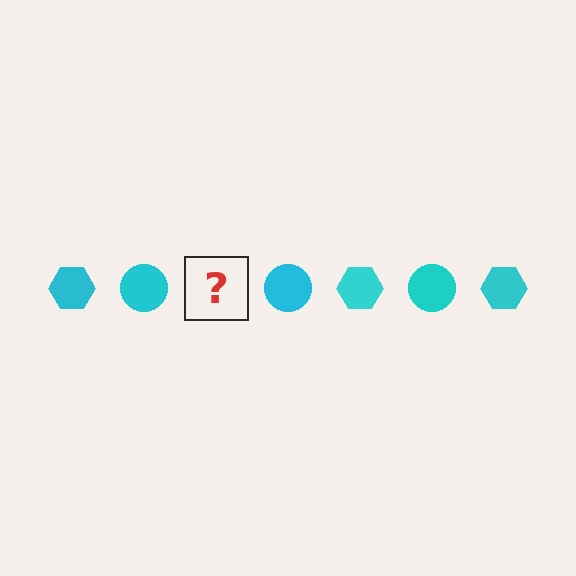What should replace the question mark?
The question mark should be replaced with a cyan hexagon.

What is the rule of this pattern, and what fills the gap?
The rule is that the pattern cycles through hexagon, circle shapes in cyan. The gap should be filled with a cyan hexagon.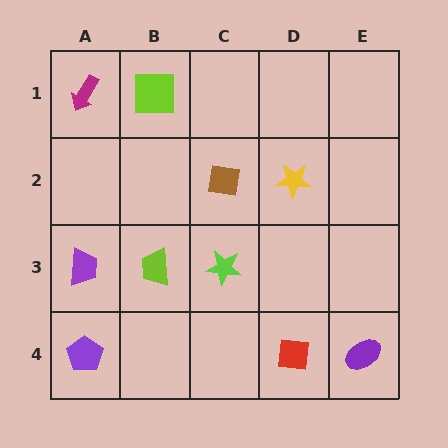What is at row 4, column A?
A purple pentagon.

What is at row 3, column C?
A lime star.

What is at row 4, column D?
A red square.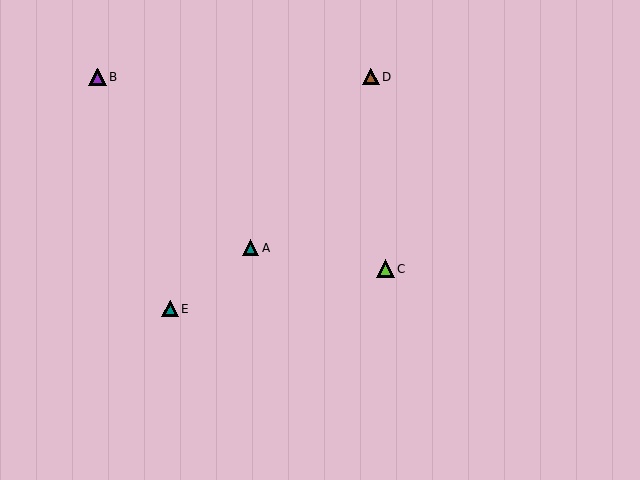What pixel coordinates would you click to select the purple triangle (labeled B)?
Click at (98, 77) to select the purple triangle B.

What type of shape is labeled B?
Shape B is a purple triangle.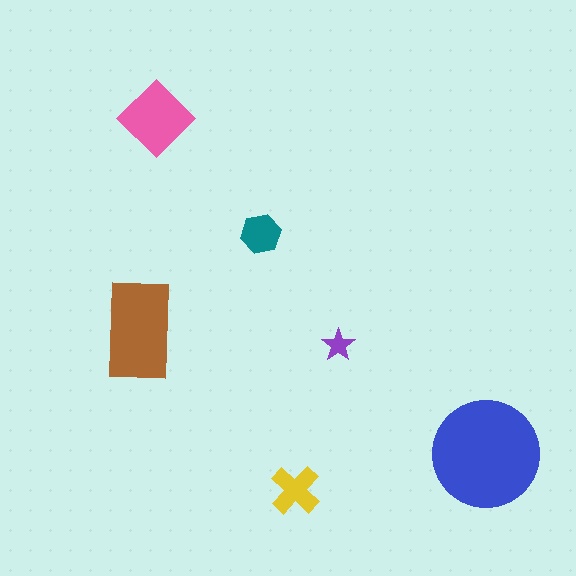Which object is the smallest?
The purple star.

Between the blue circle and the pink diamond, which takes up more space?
The blue circle.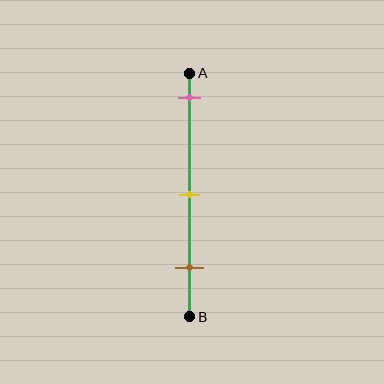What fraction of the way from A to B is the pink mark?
The pink mark is approximately 10% (0.1) of the way from A to B.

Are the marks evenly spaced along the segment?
Yes, the marks are approximately evenly spaced.